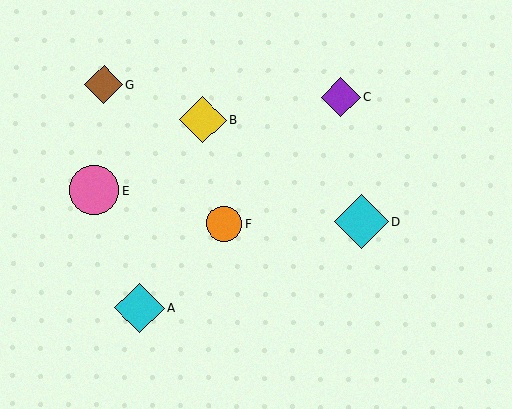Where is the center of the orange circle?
The center of the orange circle is at (224, 224).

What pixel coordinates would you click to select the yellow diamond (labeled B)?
Click at (203, 120) to select the yellow diamond B.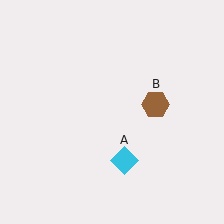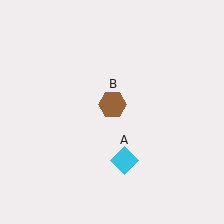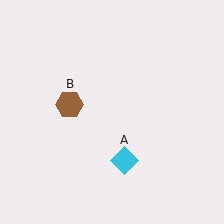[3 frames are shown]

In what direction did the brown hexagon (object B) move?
The brown hexagon (object B) moved left.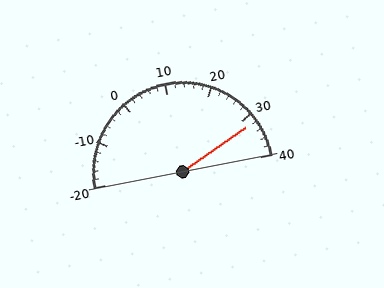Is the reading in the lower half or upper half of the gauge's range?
The reading is in the upper half of the range (-20 to 40).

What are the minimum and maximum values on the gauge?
The gauge ranges from -20 to 40.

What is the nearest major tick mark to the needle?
The nearest major tick mark is 30.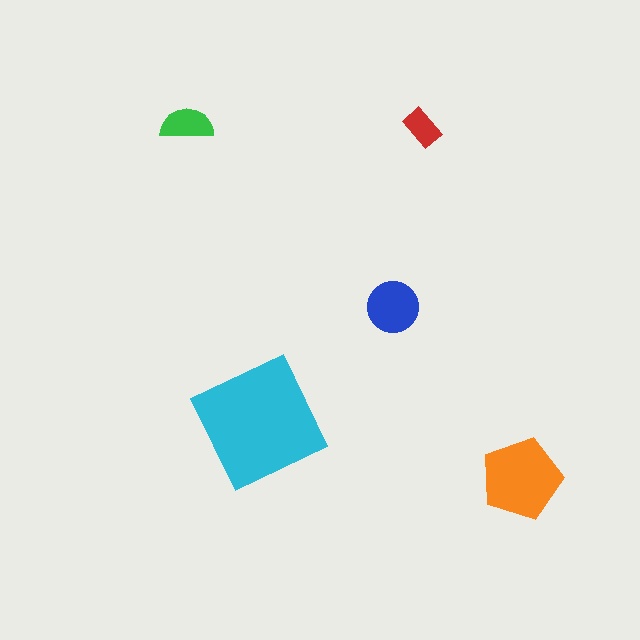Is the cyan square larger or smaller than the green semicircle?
Larger.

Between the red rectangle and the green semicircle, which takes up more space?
The green semicircle.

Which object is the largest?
The cyan square.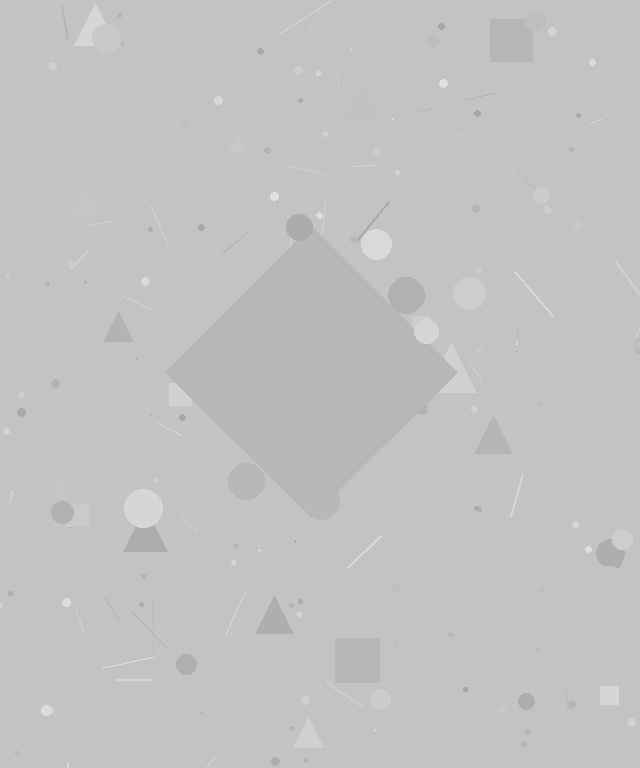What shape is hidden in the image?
A diamond is hidden in the image.